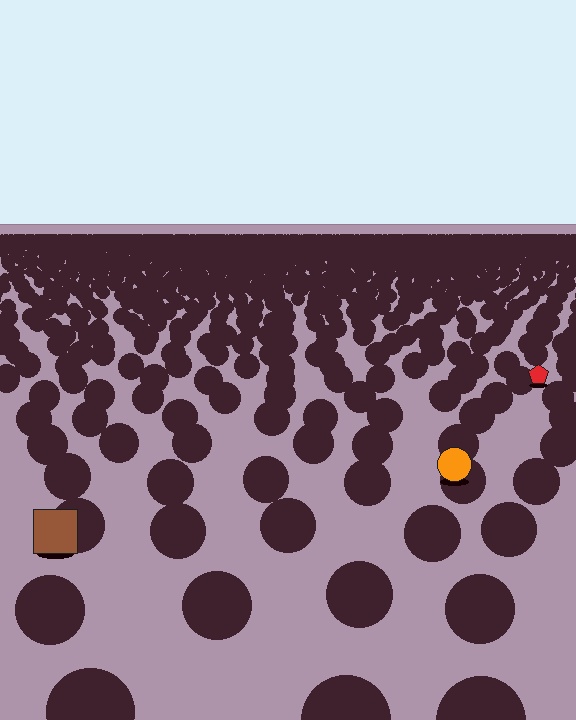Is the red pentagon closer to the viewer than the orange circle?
No. The orange circle is closer — you can tell from the texture gradient: the ground texture is coarser near it.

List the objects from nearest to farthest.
From nearest to farthest: the brown square, the orange circle, the red pentagon.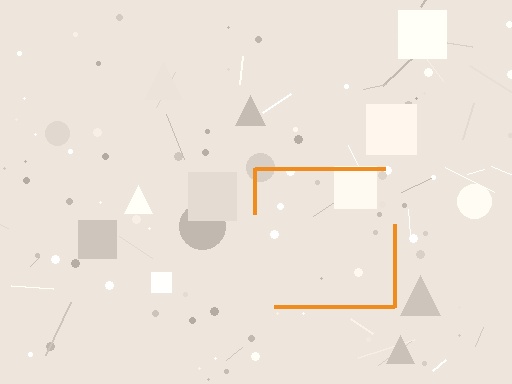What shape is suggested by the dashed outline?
The dashed outline suggests a square.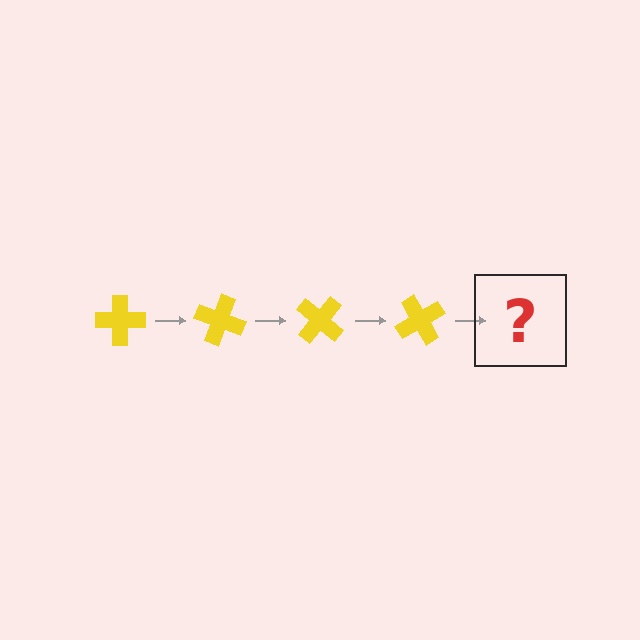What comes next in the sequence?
The next element should be a yellow cross rotated 80 degrees.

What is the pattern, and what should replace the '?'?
The pattern is that the cross rotates 20 degrees each step. The '?' should be a yellow cross rotated 80 degrees.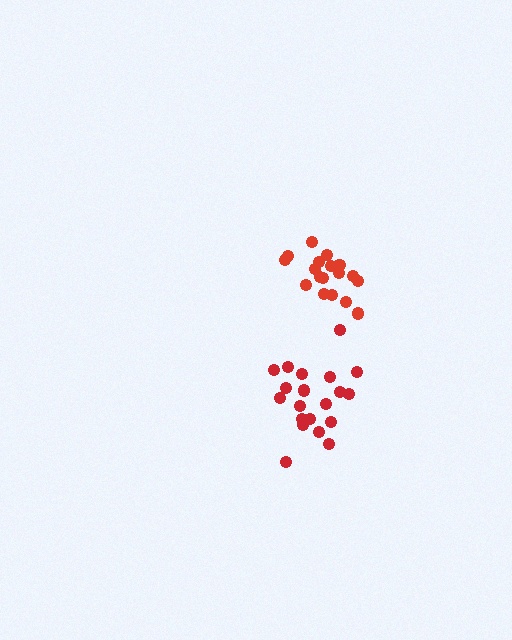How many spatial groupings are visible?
There are 2 spatial groupings.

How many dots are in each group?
Group 1: 20 dots, Group 2: 18 dots (38 total).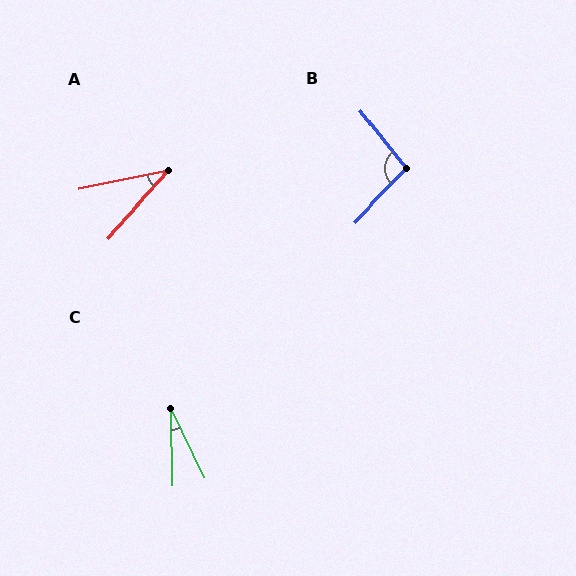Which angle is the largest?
B, at approximately 97 degrees.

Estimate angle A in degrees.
Approximately 36 degrees.